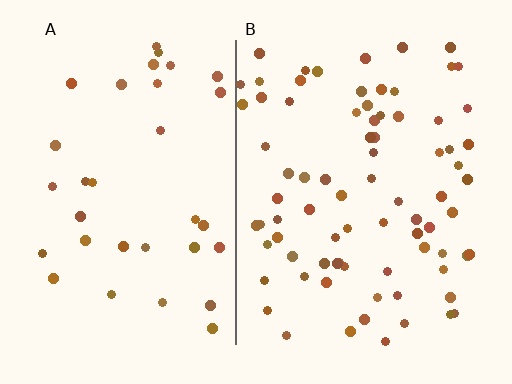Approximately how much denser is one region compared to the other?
Approximately 2.3× — region B over region A.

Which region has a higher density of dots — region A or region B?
B (the right).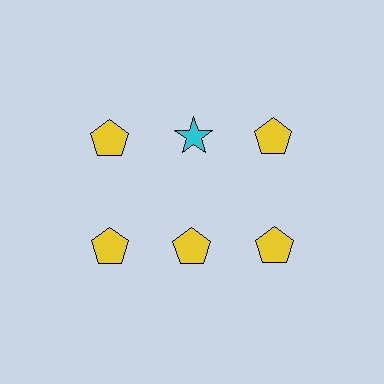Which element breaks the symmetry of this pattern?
The cyan star in the top row, second from left column breaks the symmetry. All other shapes are yellow pentagons.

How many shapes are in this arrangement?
There are 6 shapes arranged in a grid pattern.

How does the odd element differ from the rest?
It differs in both color (cyan instead of yellow) and shape (star instead of pentagon).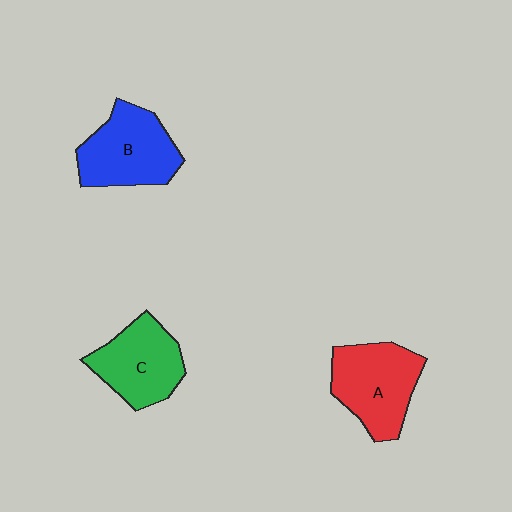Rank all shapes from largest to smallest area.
From largest to smallest: A (red), B (blue), C (green).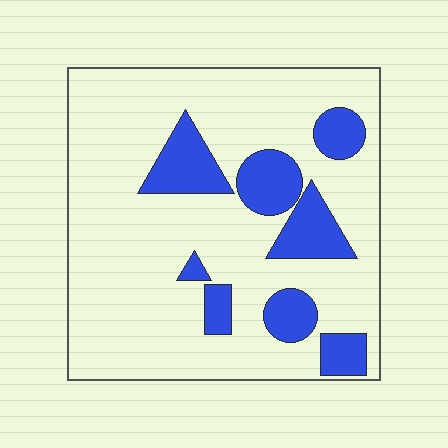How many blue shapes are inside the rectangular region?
8.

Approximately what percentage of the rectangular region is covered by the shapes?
Approximately 20%.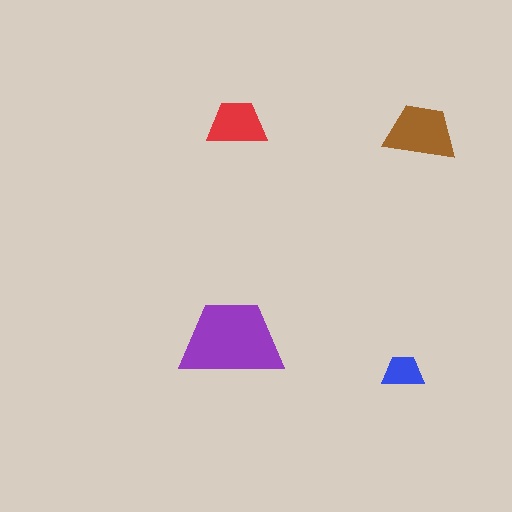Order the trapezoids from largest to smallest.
the purple one, the brown one, the red one, the blue one.